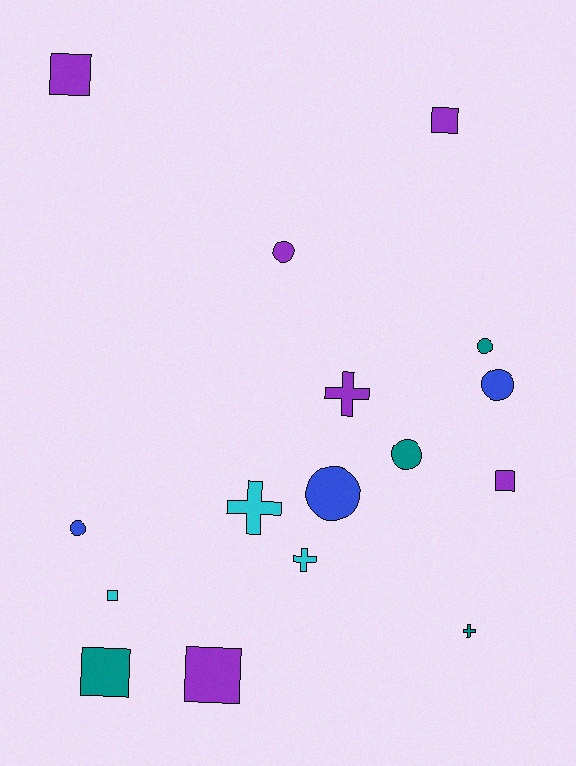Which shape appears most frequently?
Circle, with 6 objects.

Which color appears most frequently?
Purple, with 6 objects.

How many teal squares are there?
There is 1 teal square.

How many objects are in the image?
There are 16 objects.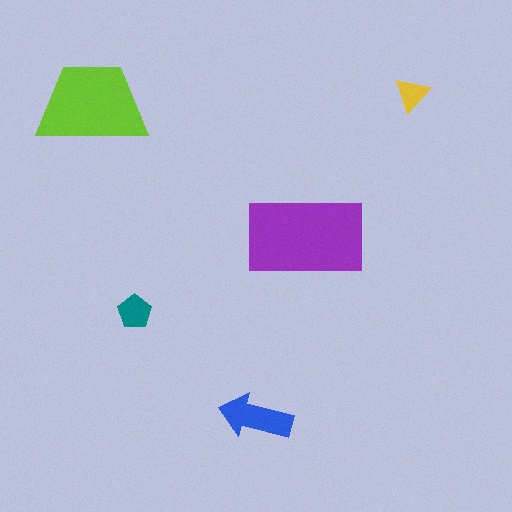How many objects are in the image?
There are 5 objects in the image.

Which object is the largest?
The purple rectangle.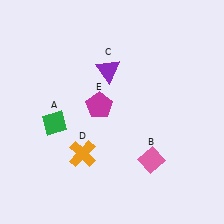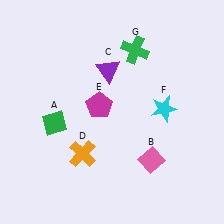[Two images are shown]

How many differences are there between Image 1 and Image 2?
There are 2 differences between the two images.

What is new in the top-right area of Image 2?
A cyan star (F) was added in the top-right area of Image 2.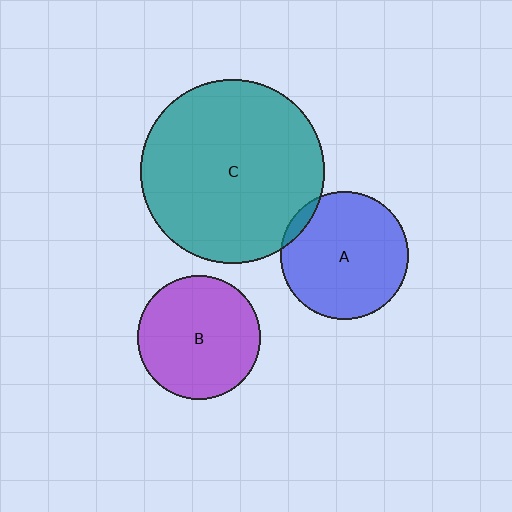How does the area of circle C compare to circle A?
Approximately 2.0 times.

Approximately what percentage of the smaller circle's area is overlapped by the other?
Approximately 5%.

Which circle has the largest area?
Circle C (teal).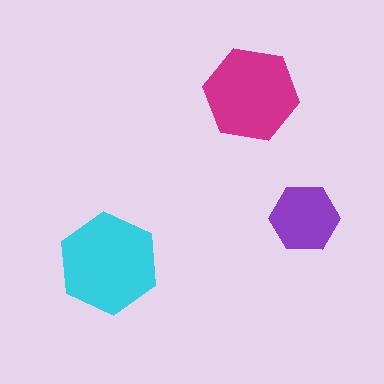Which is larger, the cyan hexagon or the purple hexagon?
The cyan one.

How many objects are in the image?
There are 3 objects in the image.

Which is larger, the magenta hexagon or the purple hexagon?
The magenta one.